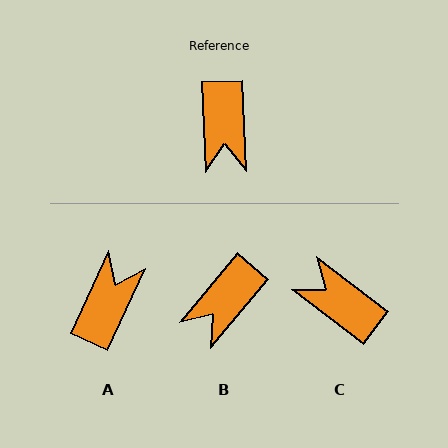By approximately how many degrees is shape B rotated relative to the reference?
Approximately 42 degrees clockwise.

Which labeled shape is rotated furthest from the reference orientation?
A, about 153 degrees away.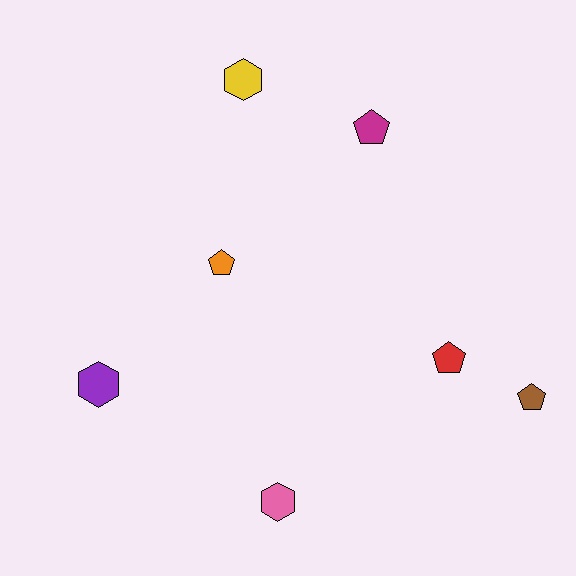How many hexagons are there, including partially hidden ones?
There are 3 hexagons.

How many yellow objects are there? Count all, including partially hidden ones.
There is 1 yellow object.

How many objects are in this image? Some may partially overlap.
There are 7 objects.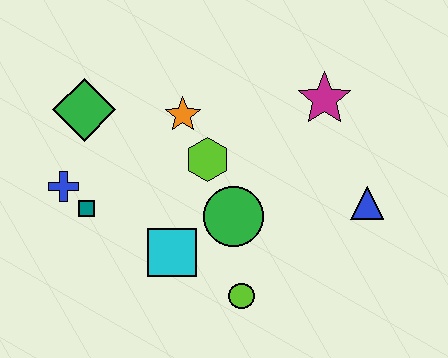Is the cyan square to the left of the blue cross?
No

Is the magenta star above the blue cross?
Yes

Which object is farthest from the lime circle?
The green diamond is farthest from the lime circle.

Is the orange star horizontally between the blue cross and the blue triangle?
Yes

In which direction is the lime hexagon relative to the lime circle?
The lime hexagon is above the lime circle.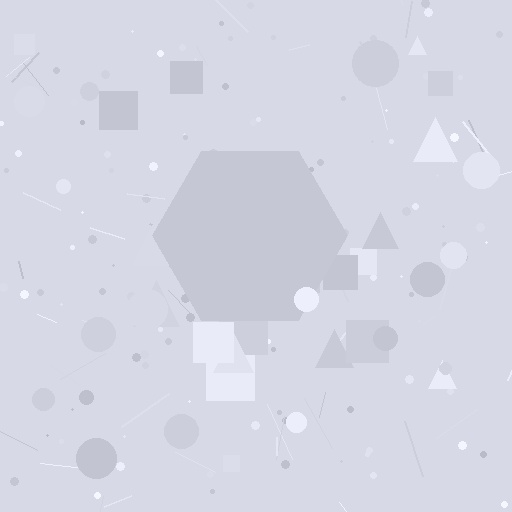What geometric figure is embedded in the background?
A hexagon is embedded in the background.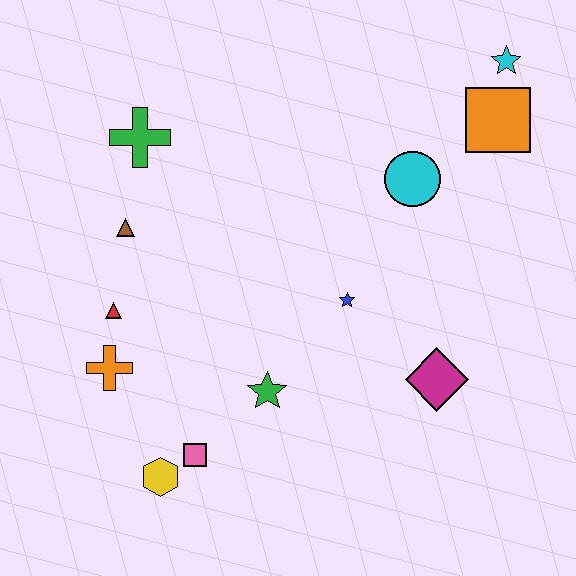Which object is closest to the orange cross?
The red triangle is closest to the orange cross.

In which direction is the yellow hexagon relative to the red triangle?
The yellow hexagon is below the red triangle.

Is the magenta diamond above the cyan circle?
No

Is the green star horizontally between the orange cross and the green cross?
No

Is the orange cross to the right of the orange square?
No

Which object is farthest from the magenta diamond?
The green cross is farthest from the magenta diamond.